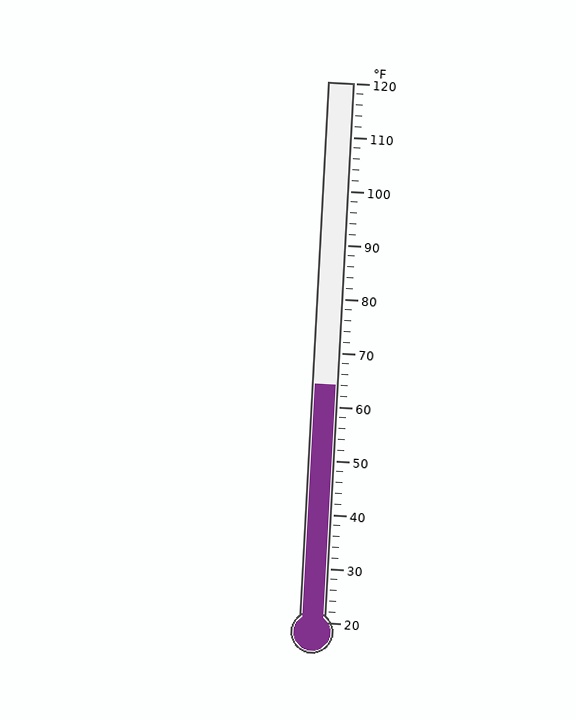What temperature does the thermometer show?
The thermometer shows approximately 64°F.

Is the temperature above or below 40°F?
The temperature is above 40°F.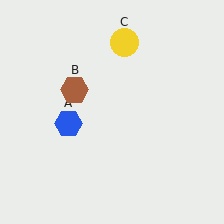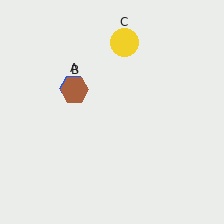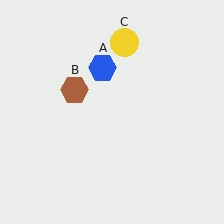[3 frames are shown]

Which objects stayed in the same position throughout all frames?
Brown hexagon (object B) and yellow circle (object C) remained stationary.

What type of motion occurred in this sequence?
The blue hexagon (object A) rotated clockwise around the center of the scene.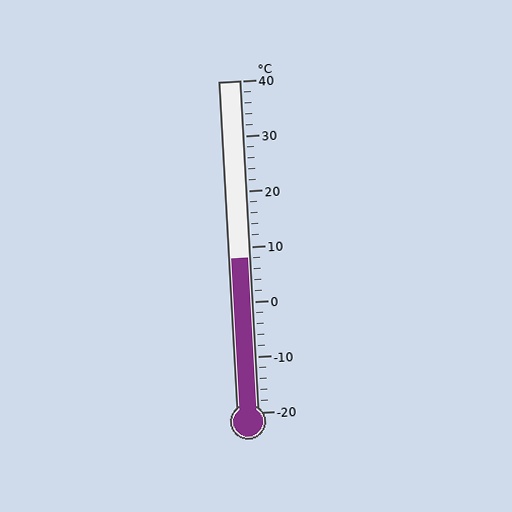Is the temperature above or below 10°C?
The temperature is below 10°C.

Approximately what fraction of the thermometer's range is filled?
The thermometer is filled to approximately 45% of its range.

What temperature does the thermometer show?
The thermometer shows approximately 8°C.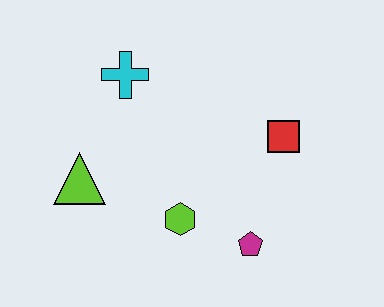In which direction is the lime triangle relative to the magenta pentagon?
The lime triangle is to the left of the magenta pentagon.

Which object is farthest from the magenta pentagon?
The cyan cross is farthest from the magenta pentagon.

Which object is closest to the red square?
The magenta pentagon is closest to the red square.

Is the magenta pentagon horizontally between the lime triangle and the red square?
Yes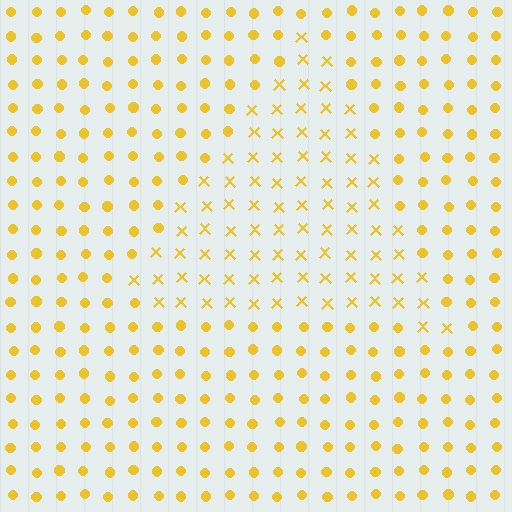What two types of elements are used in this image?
The image uses X marks inside the triangle region and circles outside it.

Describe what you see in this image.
The image is filled with small yellow elements arranged in a uniform grid. A triangle-shaped region contains X marks, while the surrounding area contains circles. The boundary is defined purely by the change in element shape.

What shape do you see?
I see a triangle.